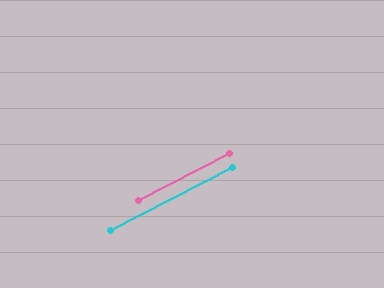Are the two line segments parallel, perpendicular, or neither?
Parallel — their directions differ by only 0.3°.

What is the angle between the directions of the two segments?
Approximately 0 degrees.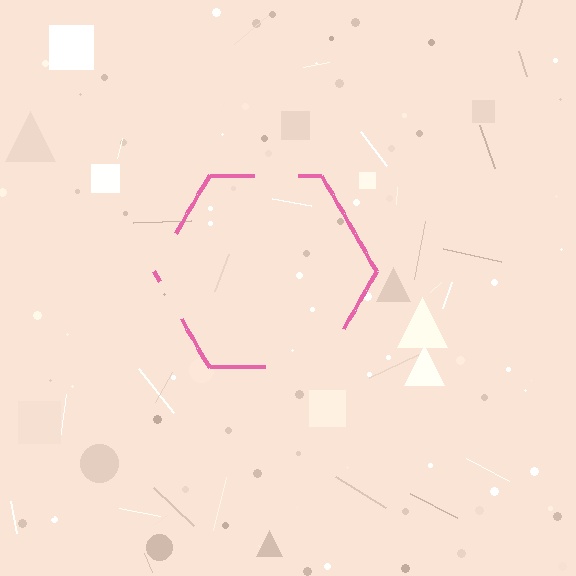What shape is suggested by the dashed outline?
The dashed outline suggests a hexagon.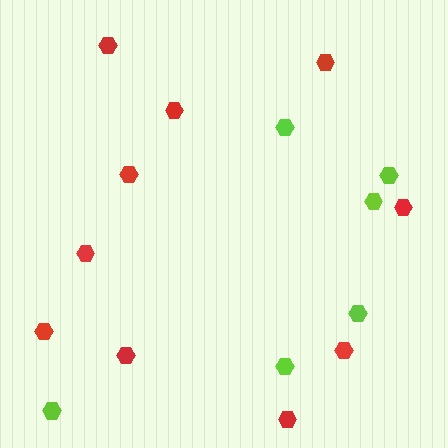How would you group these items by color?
There are 2 groups: one group of red hexagons (10) and one group of lime hexagons (6).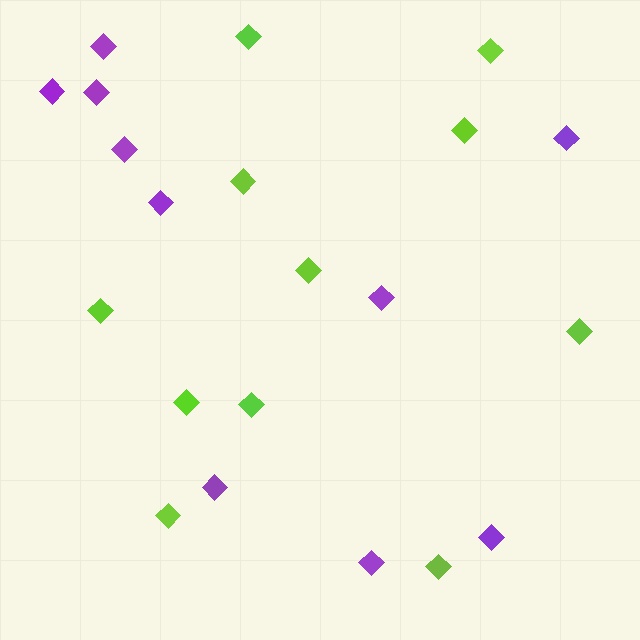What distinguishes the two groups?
There are 2 groups: one group of lime diamonds (11) and one group of purple diamonds (10).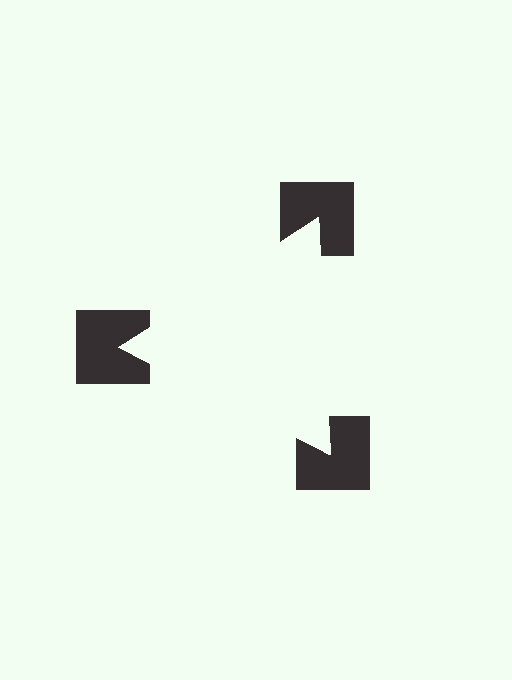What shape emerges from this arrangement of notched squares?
An illusory triangle — its edges are inferred from the aligned wedge cuts in the notched squares, not physically drawn.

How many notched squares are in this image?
There are 3 — one at each vertex of the illusory triangle.